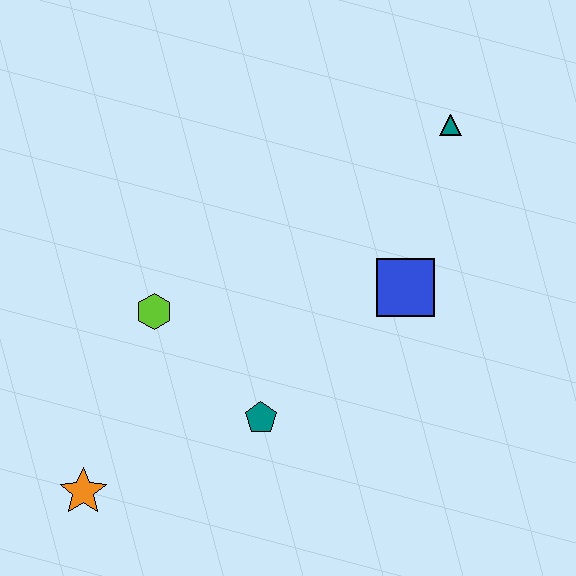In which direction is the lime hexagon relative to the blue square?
The lime hexagon is to the left of the blue square.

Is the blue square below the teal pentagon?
No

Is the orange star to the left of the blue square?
Yes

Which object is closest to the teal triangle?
The blue square is closest to the teal triangle.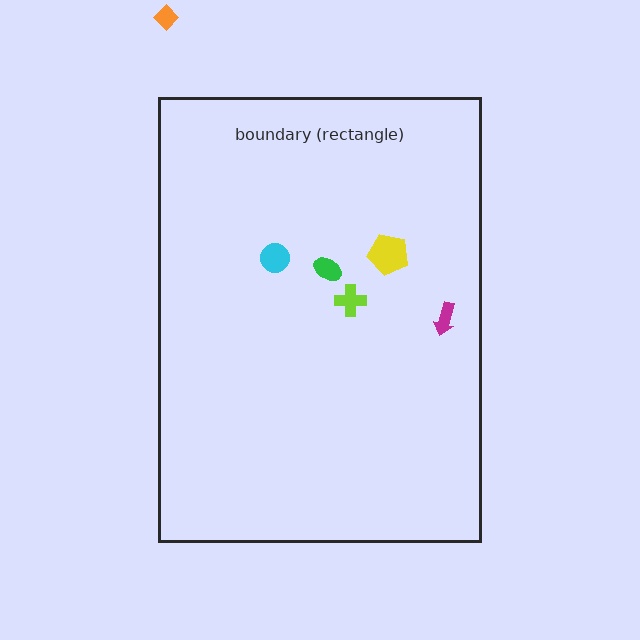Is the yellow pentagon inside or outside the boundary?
Inside.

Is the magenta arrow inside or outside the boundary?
Inside.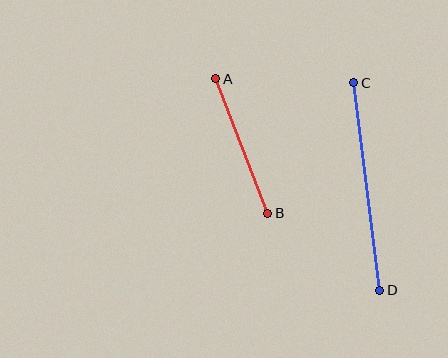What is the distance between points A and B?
The distance is approximately 144 pixels.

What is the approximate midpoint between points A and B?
The midpoint is at approximately (242, 146) pixels.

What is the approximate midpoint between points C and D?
The midpoint is at approximately (367, 186) pixels.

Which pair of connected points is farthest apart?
Points C and D are farthest apart.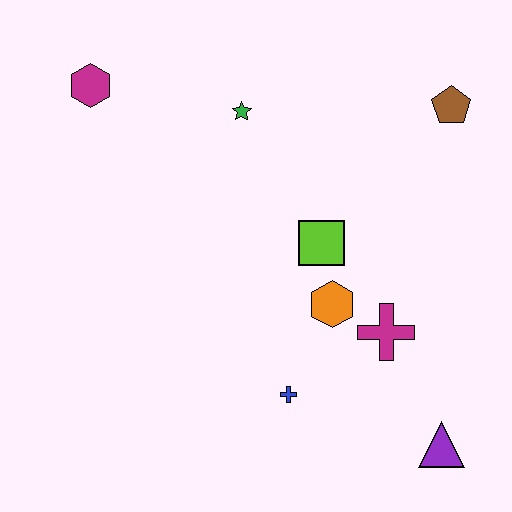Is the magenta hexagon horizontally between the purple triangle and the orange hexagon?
No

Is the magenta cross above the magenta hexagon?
No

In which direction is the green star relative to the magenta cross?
The green star is above the magenta cross.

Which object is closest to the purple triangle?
The magenta cross is closest to the purple triangle.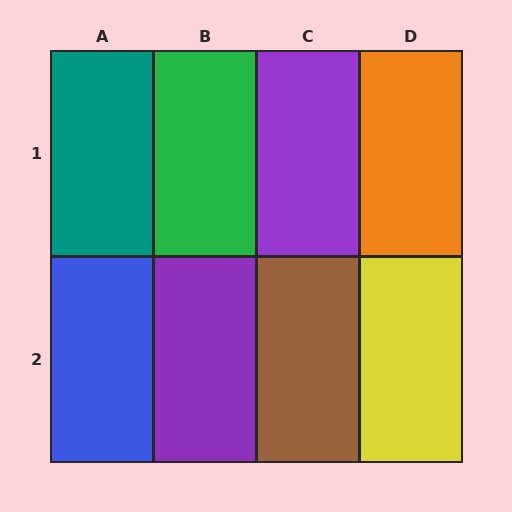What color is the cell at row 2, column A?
Blue.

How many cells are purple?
2 cells are purple.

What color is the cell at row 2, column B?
Purple.